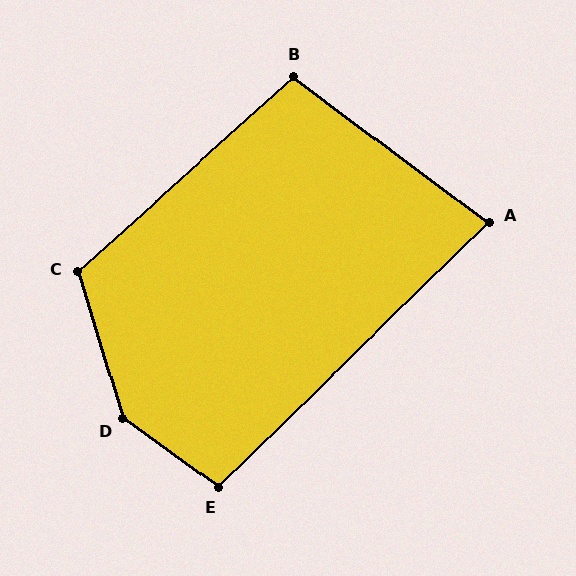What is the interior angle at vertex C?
Approximately 115 degrees (obtuse).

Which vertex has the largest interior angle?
D, at approximately 142 degrees.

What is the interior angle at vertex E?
Approximately 100 degrees (obtuse).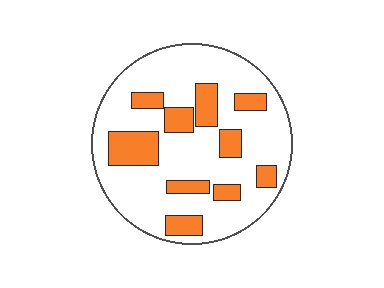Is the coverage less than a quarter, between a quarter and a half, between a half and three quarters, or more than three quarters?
Less than a quarter.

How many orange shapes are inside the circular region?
10.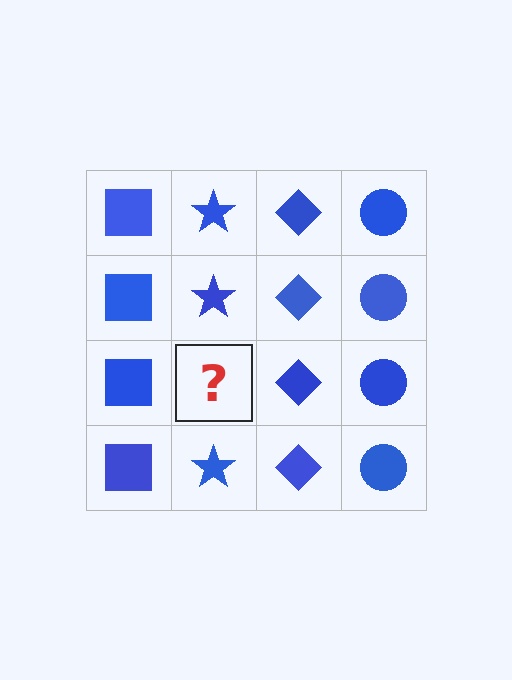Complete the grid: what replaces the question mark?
The question mark should be replaced with a blue star.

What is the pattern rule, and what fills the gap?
The rule is that each column has a consistent shape. The gap should be filled with a blue star.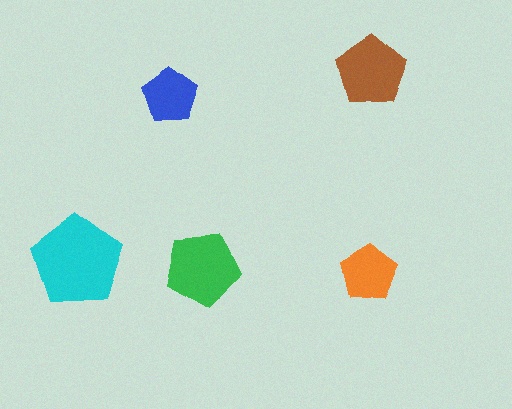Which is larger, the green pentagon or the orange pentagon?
The green one.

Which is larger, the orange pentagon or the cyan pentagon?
The cyan one.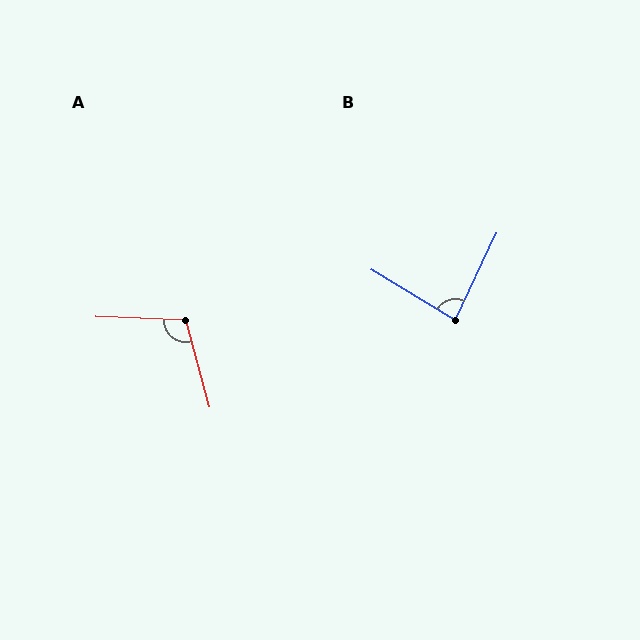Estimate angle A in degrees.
Approximately 107 degrees.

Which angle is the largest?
A, at approximately 107 degrees.